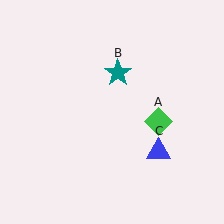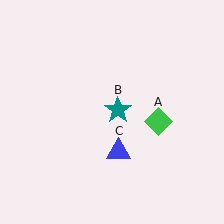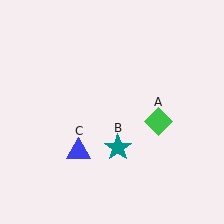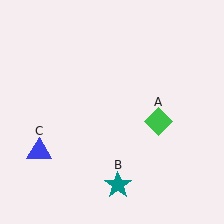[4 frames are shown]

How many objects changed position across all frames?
2 objects changed position: teal star (object B), blue triangle (object C).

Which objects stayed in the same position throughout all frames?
Green diamond (object A) remained stationary.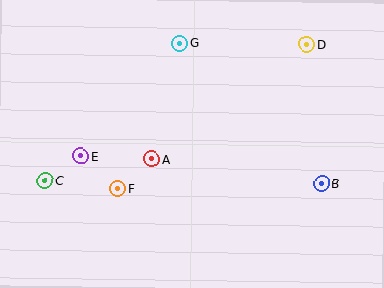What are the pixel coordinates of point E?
Point E is at (81, 156).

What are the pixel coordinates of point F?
Point F is at (118, 189).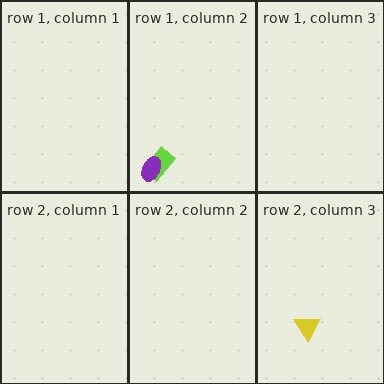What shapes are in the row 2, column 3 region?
The yellow triangle.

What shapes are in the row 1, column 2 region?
The lime rectangle, the purple ellipse.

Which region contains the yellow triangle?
The row 2, column 3 region.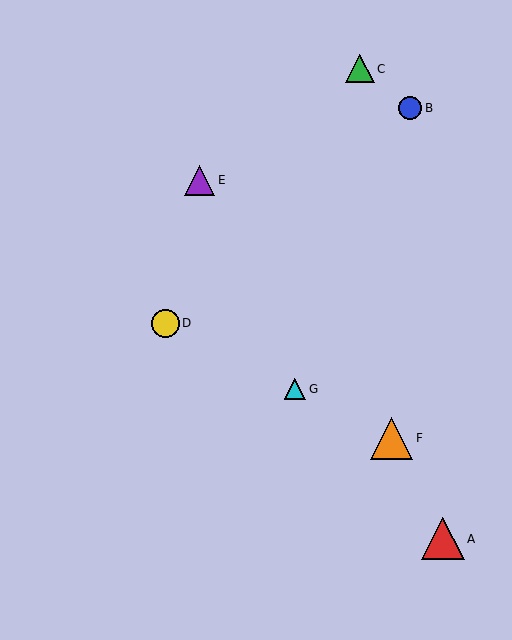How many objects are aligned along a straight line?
3 objects (D, F, G) are aligned along a straight line.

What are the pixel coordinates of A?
Object A is at (443, 539).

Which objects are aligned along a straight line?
Objects D, F, G are aligned along a straight line.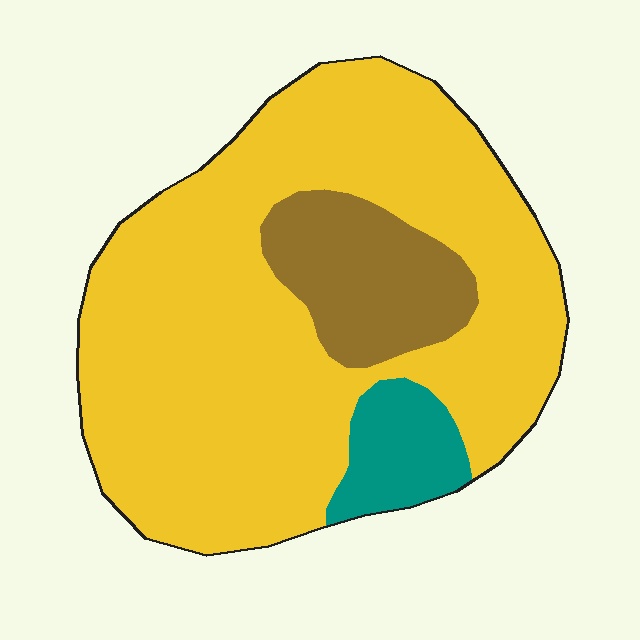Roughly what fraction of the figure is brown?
Brown covers 15% of the figure.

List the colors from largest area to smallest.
From largest to smallest: yellow, brown, teal.